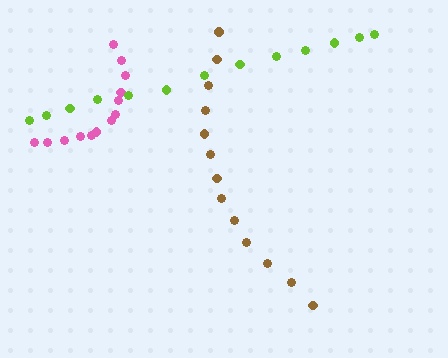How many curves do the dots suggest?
There are 3 distinct paths.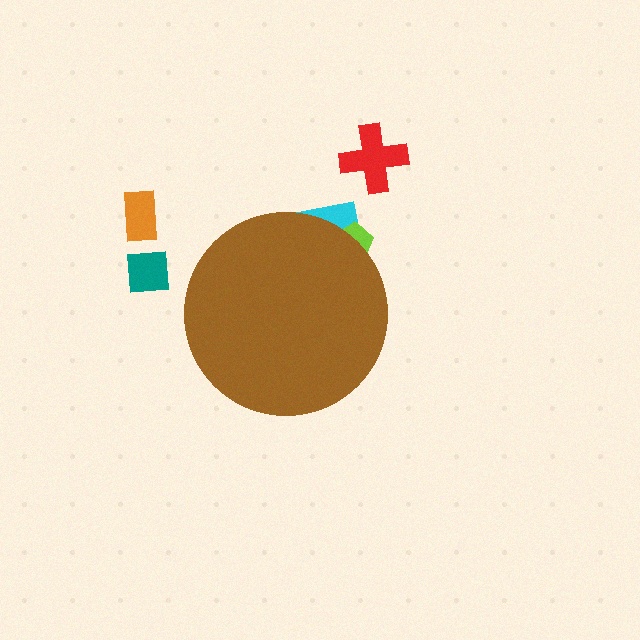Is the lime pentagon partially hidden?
Yes, the lime pentagon is partially hidden behind the brown circle.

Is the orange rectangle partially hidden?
No, the orange rectangle is fully visible.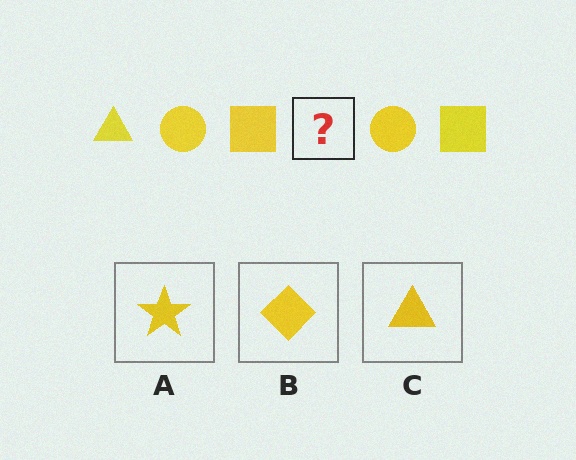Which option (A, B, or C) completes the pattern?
C.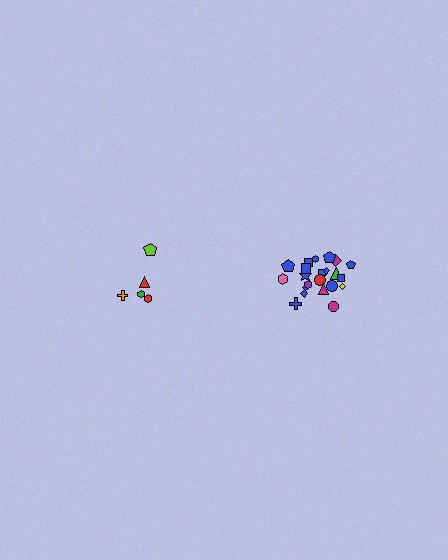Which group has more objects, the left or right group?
The right group.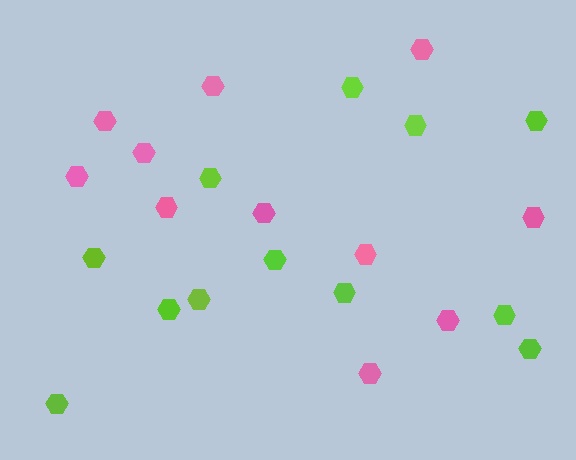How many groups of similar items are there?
There are 2 groups: one group of pink hexagons (11) and one group of lime hexagons (12).